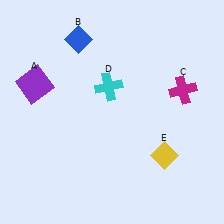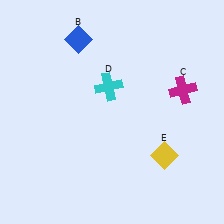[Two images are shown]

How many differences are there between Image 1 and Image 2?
There is 1 difference between the two images.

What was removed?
The purple square (A) was removed in Image 2.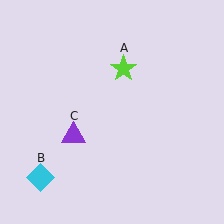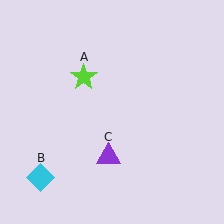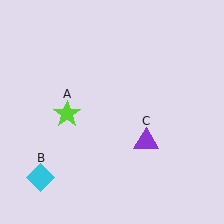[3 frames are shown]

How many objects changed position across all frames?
2 objects changed position: lime star (object A), purple triangle (object C).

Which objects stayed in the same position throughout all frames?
Cyan diamond (object B) remained stationary.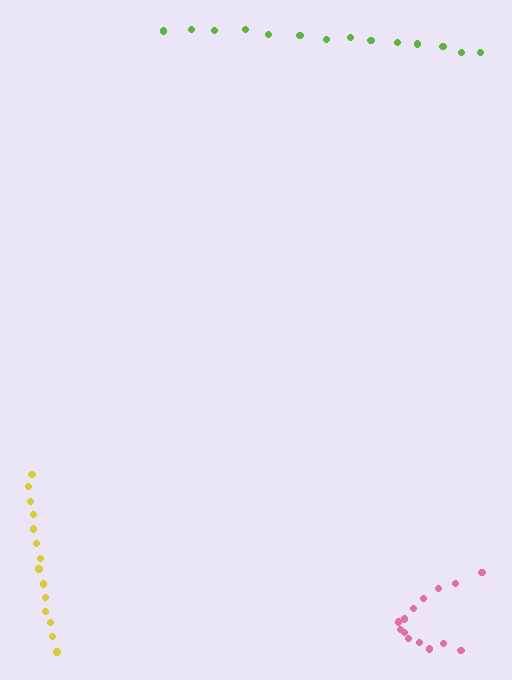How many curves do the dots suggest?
There are 3 distinct paths.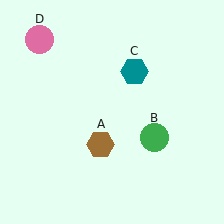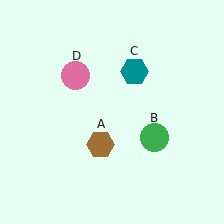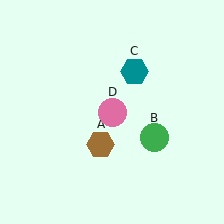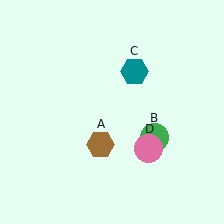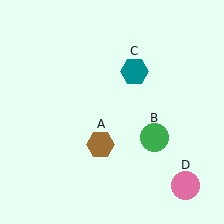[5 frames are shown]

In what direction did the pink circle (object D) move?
The pink circle (object D) moved down and to the right.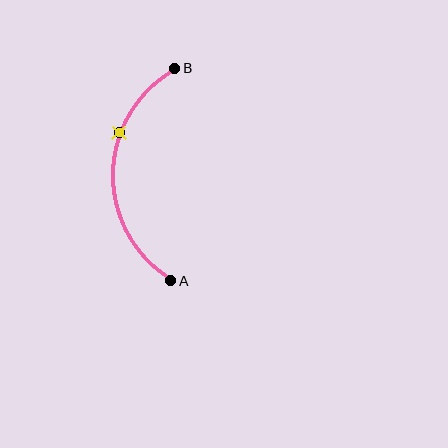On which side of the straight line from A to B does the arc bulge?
The arc bulges to the left of the straight line connecting A and B.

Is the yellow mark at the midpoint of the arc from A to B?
No. The yellow mark lies on the arc but is closer to endpoint B. The arc midpoint would be at the point on the curve equidistant along the arc from both A and B.